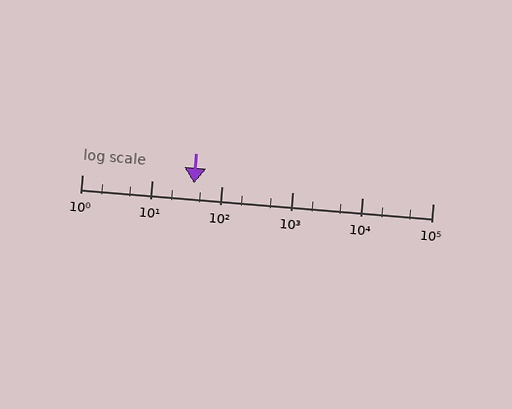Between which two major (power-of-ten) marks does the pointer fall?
The pointer is between 10 and 100.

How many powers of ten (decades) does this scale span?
The scale spans 5 decades, from 1 to 100000.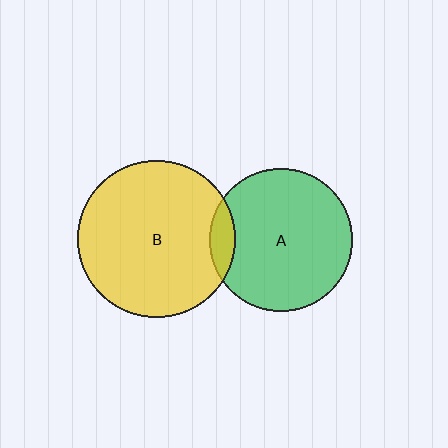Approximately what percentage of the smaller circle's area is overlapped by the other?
Approximately 10%.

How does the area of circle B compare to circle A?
Approximately 1.2 times.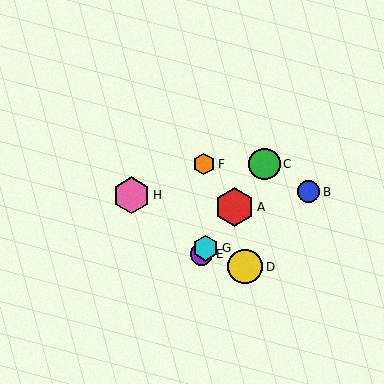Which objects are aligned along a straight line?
Objects A, C, E, G are aligned along a straight line.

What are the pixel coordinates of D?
Object D is at (245, 267).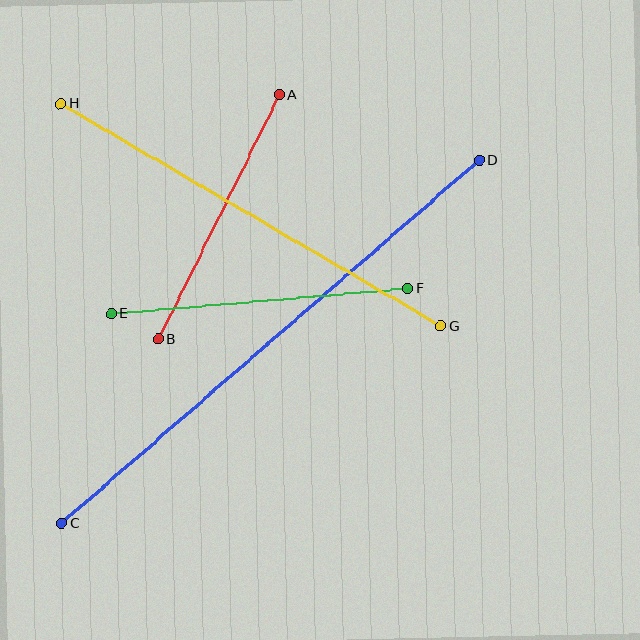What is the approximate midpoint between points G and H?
The midpoint is at approximately (251, 215) pixels.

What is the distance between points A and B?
The distance is approximately 273 pixels.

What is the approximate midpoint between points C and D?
The midpoint is at approximately (270, 342) pixels.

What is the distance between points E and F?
The distance is approximately 299 pixels.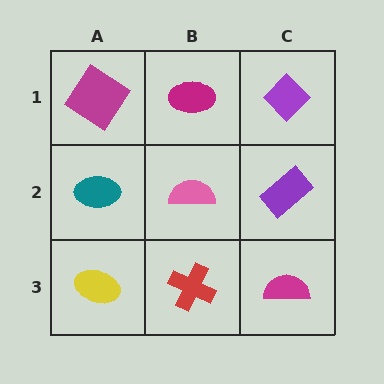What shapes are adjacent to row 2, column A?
A magenta diamond (row 1, column A), a yellow ellipse (row 3, column A), a pink semicircle (row 2, column B).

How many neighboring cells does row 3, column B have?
3.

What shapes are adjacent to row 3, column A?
A teal ellipse (row 2, column A), a red cross (row 3, column B).